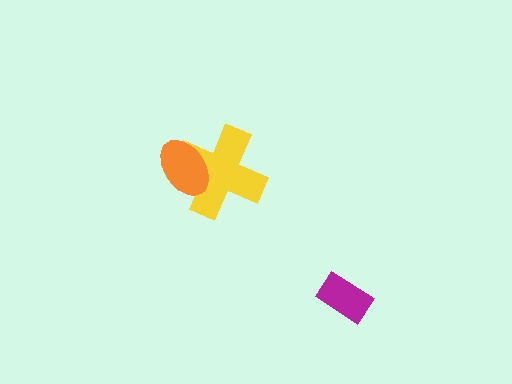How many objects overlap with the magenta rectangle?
0 objects overlap with the magenta rectangle.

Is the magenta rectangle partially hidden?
No, no other shape covers it.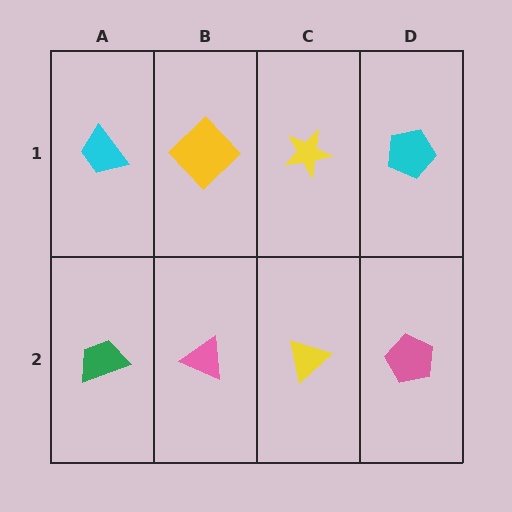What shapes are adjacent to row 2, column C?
A yellow star (row 1, column C), a pink triangle (row 2, column B), a pink pentagon (row 2, column D).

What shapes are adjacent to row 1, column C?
A yellow triangle (row 2, column C), a yellow diamond (row 1, column B), a cyan pentagon (row 1, column D).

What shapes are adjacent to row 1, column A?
A green trapezoid (row 2, column A), a yellow diamond (row 1, column B).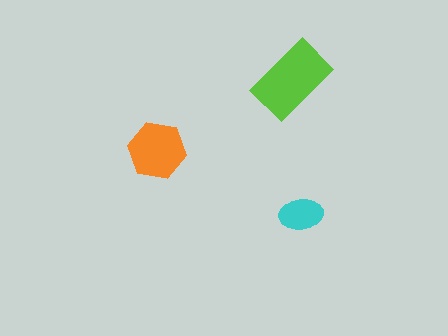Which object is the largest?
The lime rectangle.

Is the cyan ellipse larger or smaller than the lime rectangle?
Smaller.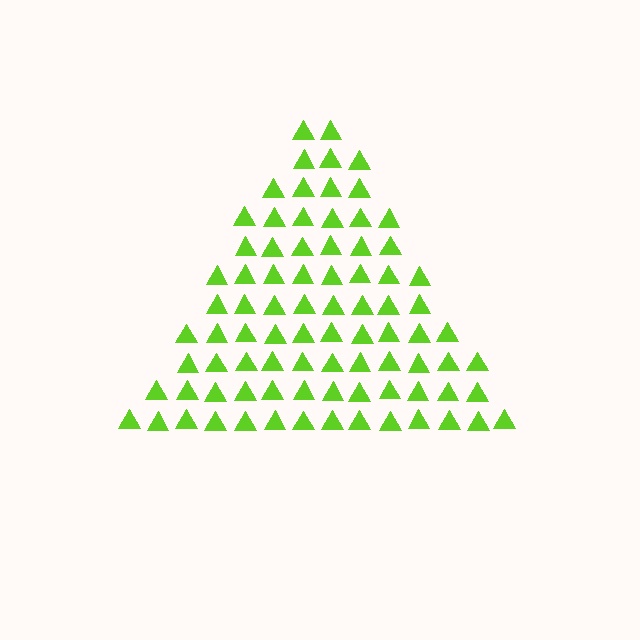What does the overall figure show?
The overall figure shows a triangle.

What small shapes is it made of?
It is made of small triangles.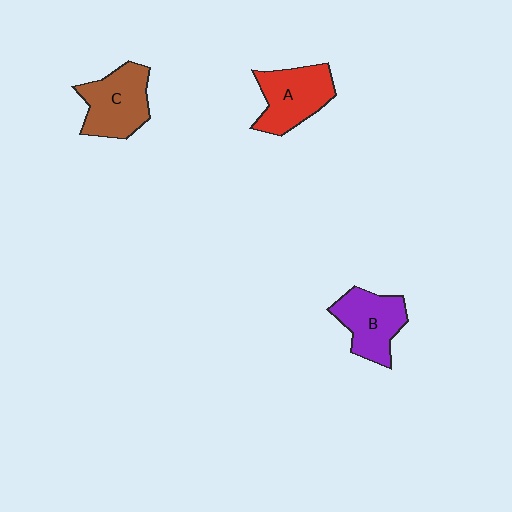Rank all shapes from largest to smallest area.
From largest to smallest: C (brown), A (red), B (purple).